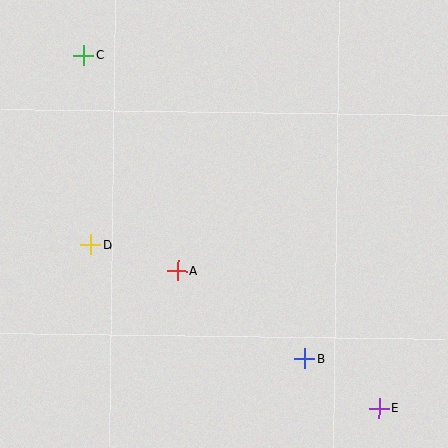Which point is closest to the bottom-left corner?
Point D is closest to the bottom-left corner.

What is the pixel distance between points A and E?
The distance between A and E is 244 pixels.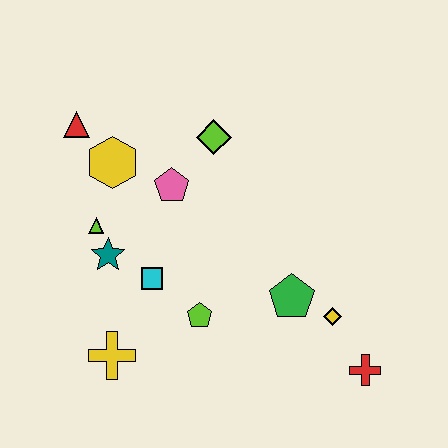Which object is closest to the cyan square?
The teal star is closest to the cyan square.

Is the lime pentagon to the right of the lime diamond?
No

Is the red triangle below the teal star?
No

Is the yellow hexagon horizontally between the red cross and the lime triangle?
Yes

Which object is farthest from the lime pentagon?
The red triangle is farthest from the lime pentagon.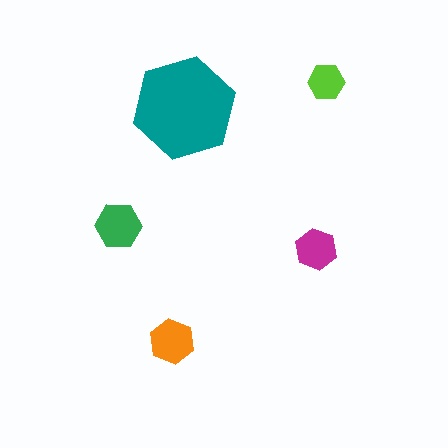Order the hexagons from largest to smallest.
the teal one, the green one, the orange one, the magenta one, the lime one.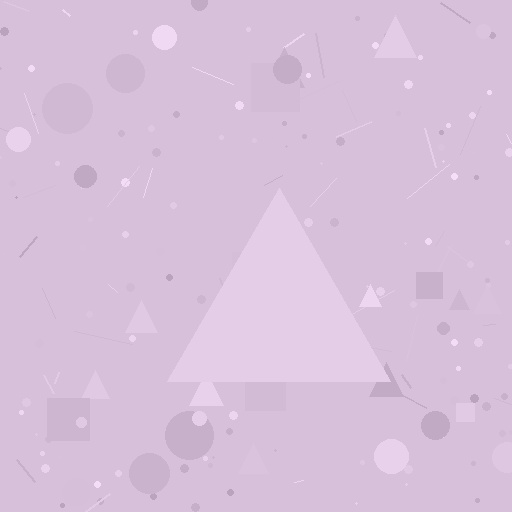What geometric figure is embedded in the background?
A triangle is embedded in the background.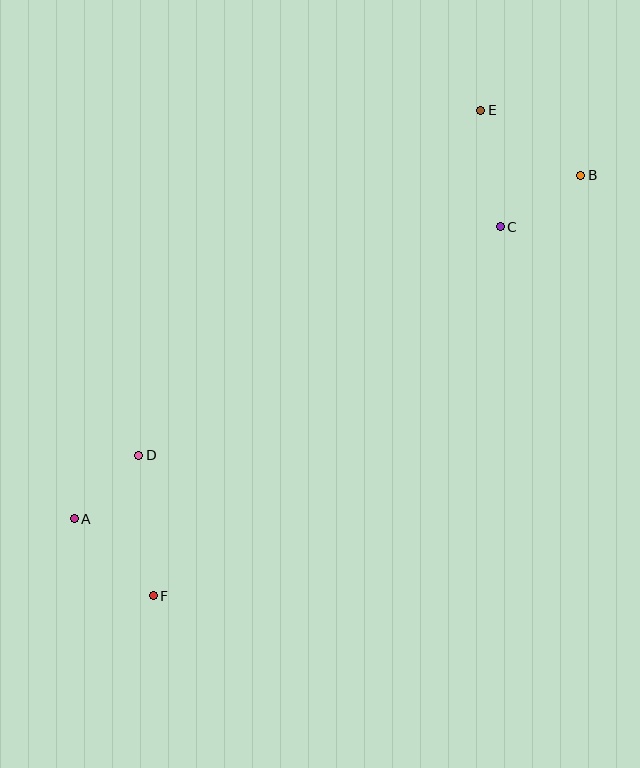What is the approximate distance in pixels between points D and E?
The distance between D and E is approximately 486 pixels.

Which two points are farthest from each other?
Points A and B are farthest from each other.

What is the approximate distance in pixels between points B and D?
The distance between B and D is approximately 523 pixels.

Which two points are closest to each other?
Points A and D are closest to each other.